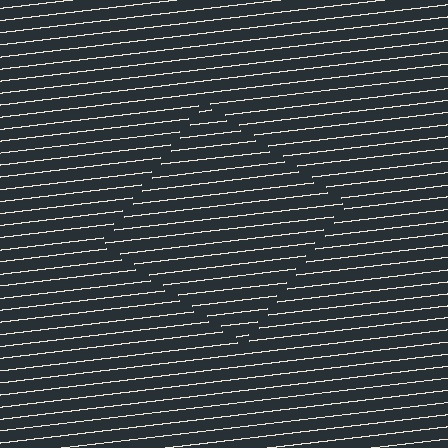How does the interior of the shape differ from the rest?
The interior of the shape contains the same grating, shifted by half a period — the contour is defined by the phase discontinuity where line-ends from the inner and outer gratings abut.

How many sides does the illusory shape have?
4 sides — the line-ends trace a square.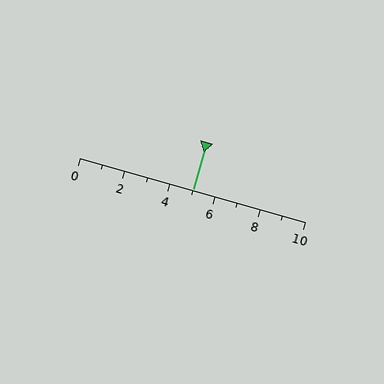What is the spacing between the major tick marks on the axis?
The major ticks are spaced 2 apart.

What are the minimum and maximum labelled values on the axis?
The axis runs from 0 to 10.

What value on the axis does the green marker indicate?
The marker indicates approximately 5.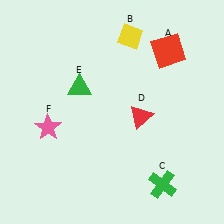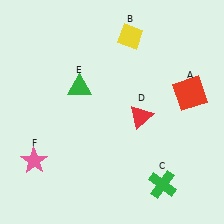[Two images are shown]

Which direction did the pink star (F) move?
The pink star (F) moved down.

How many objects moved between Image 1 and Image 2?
2 objects moved between the two images.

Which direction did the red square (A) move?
The red square (A) moved down.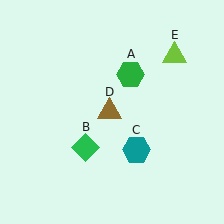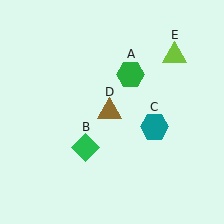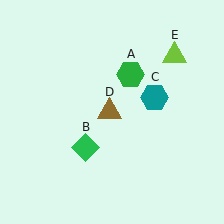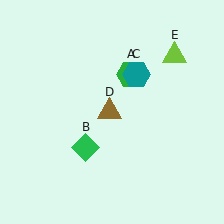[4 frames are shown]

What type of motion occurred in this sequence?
The teal hexagon (object C) rotated counterclockwise around the center of the scene.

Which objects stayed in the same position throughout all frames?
Green hexagon (object A) and green diamond (object B) and brown triangle (object D) and lime triangle (object E) remained stationary.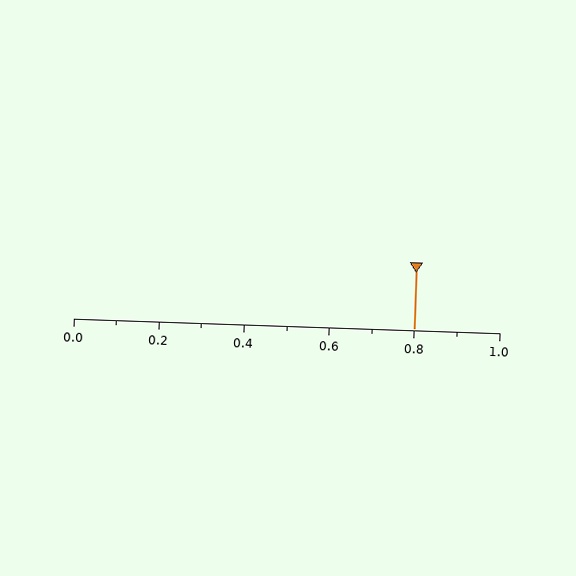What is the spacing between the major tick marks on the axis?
The major ticks are spaced 0.2 apart.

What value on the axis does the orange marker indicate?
The marker indicates approximately 0.8.